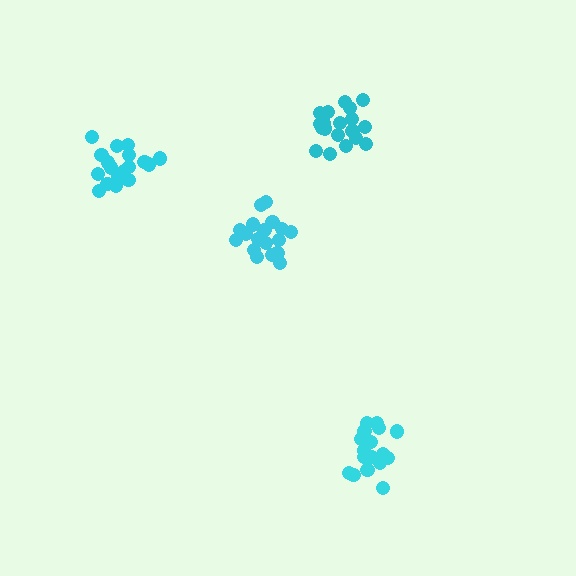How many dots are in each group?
Group 1: 19 dots, Group 2: 17 dots, Group 3: 20 dots, Group 4: 19 dots (75 total).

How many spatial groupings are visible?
There are 4 spatial groupings.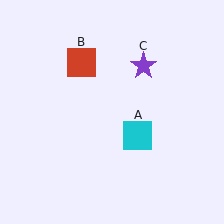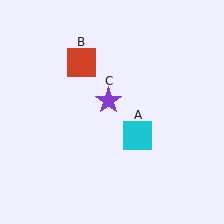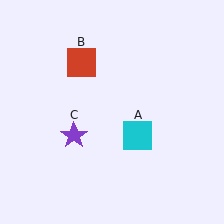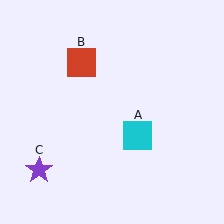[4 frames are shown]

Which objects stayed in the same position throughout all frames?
Cyan square (object A) and red square (object B) remained stationary.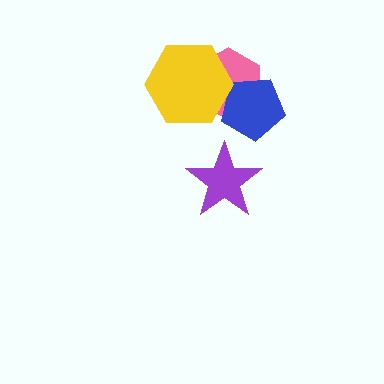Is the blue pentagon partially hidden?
Yes, it is partially covered by another shape.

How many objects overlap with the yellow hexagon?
2 objects overlap with the yellow hexagon.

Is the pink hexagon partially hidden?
Yes, it is partially covered by another shape.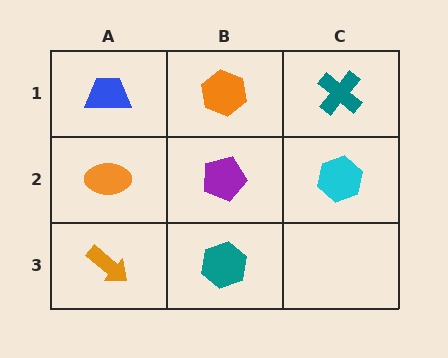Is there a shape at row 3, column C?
No, that cell is empty.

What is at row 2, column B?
A purple pentagon.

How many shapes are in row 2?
3 shapes.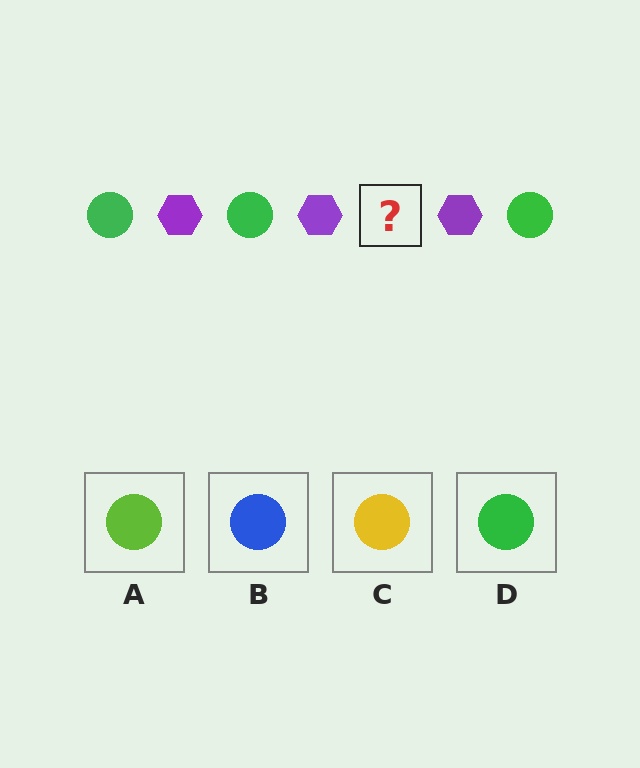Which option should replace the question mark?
Option D.